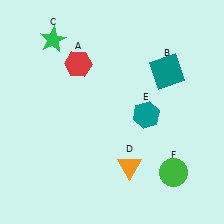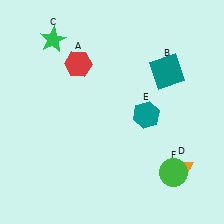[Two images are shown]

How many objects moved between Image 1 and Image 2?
1 object moved between the two images.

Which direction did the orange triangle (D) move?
The orange triangle (D) moved right.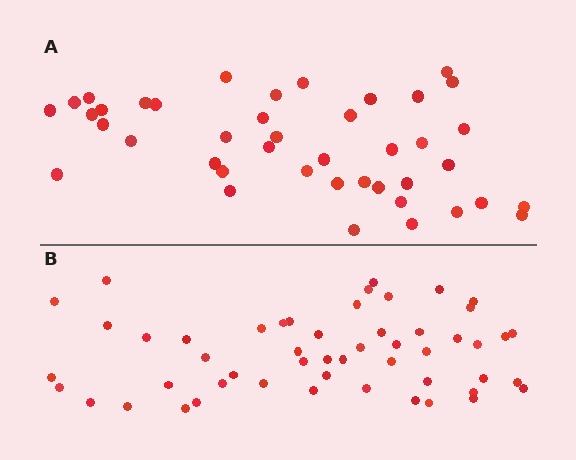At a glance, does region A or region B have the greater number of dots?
Region B (the bottom region) has more dots.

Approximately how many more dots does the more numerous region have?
Region B has roughly 10 or so more dots than region A.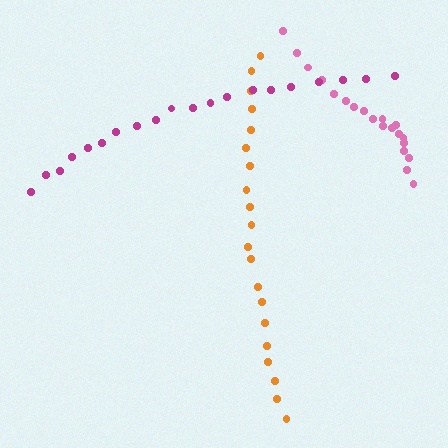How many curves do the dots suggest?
There are 3 distinct paths.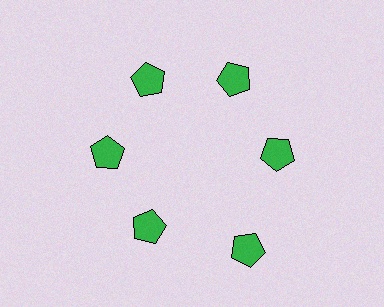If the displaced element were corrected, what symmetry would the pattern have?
It would have 6-fold rotational symmetry — the pattern would map onto itself every 60 degrees.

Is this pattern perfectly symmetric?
No. The 6 green pentagons are arranged in a ring, but one element near the 5 o'clock position is pushed outward from the center, breaking the 6-fold rotational symmetry.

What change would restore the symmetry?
The symmetry would be restored by moving it inward, back onto the ring so that all 6 pentagons sit at equal angles and equal distance from the center.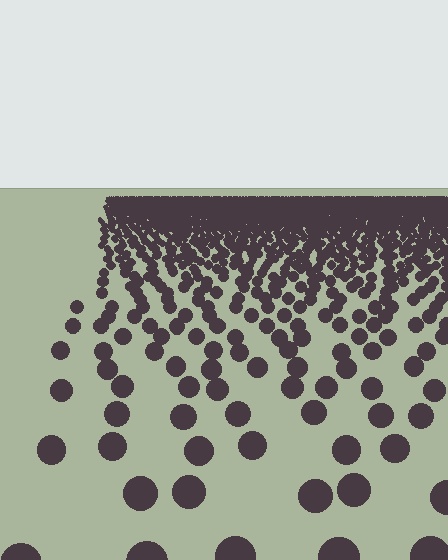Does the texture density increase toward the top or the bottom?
Density increases toward the top.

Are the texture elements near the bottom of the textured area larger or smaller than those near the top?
Larger. Near the bottom, elements are closer to the viewer and appear at a bigger on-screen size.